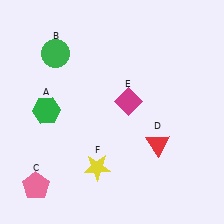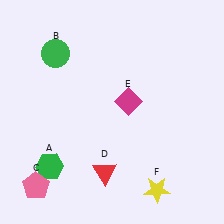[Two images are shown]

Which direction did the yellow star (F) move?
The yellow star (F) moved right.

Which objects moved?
The objects that moved are: the green hexagon (A), the red triangle (D), the yellow star (F).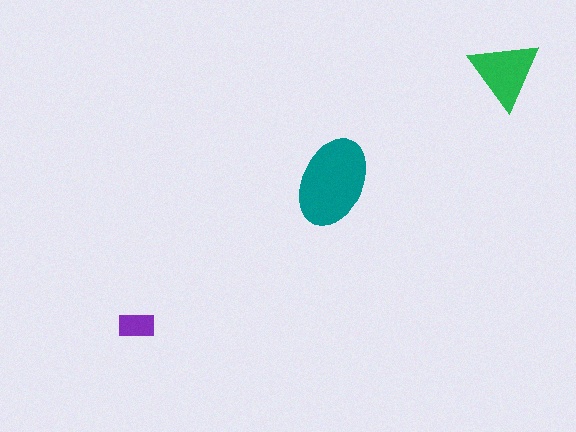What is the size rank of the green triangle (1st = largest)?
2nd.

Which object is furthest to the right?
The green triangle is rightmost.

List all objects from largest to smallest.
The teal ellipse, the green triangle, the purple rectangle.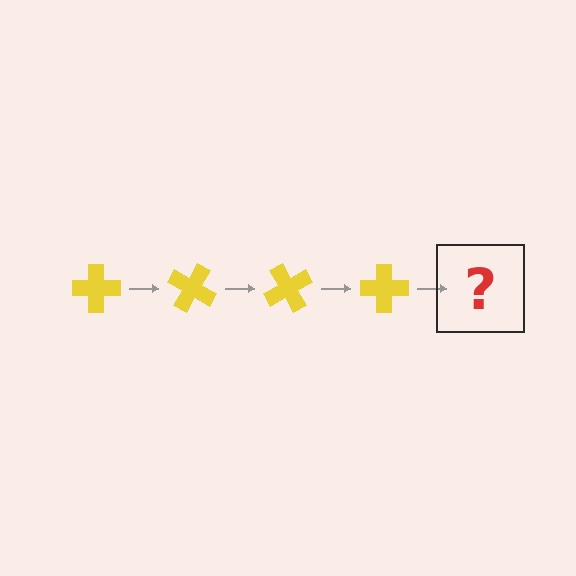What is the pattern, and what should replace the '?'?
The pattern is that the cross rotates 30 degrees each step. The '?' should be a yellow cross rotated 120 degrees.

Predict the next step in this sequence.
The next step is a yellow cross rotated 120 degrees.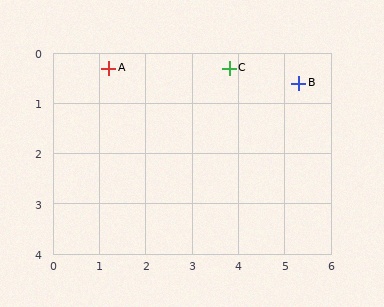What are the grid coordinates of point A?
Point A is at approximately (1.2, 0.3).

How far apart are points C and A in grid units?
Points C and A are about 2.6 grid units apart.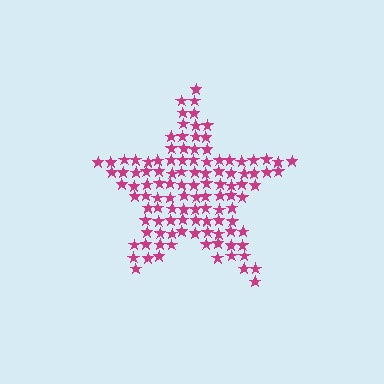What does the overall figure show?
The overall figure shows a star.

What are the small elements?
The small elements are stars.